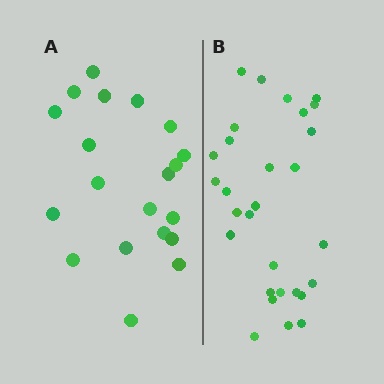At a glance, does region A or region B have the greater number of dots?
Region B (the right region) has more dots.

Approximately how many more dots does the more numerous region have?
Region B has roughly 8 or so more dots than region A.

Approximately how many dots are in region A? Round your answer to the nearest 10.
About 20 dots.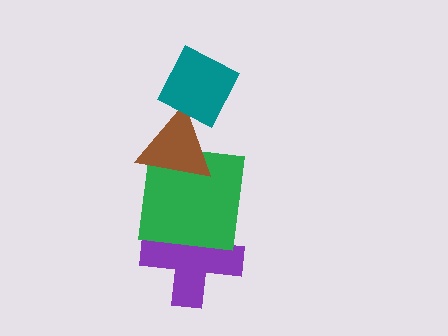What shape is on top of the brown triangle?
The teal diamond is on top of the brown triangle.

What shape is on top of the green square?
The brown triangle is on top of the green square.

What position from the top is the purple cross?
The purple cross is 4th from the top.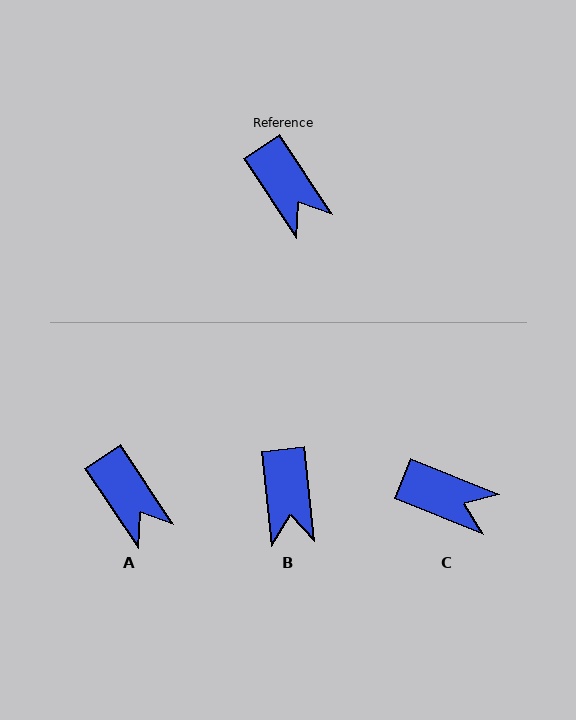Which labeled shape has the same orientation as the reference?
A.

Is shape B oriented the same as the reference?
No, it is off by about 28 degrees.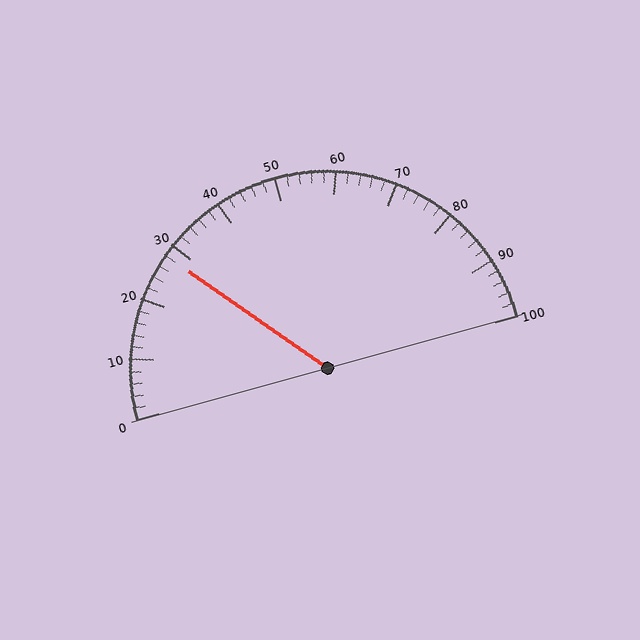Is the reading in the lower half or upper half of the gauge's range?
The reading is in the lower half of the range (0 to 100).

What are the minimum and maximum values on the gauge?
The gauge ranges from 0 to 100.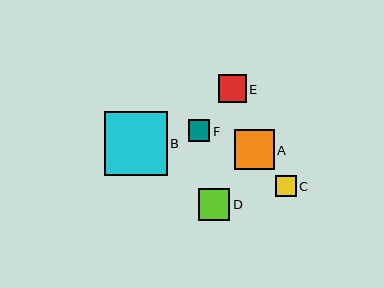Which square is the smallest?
Square C is the smallest with a size of approximately 21 pixels.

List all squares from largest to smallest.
From largest to smallest: B, A, D, E, F, C.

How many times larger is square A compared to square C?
Square A is approximately 1.9 times the size of square C.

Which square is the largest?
Square B is the largest with a size of approximately 63 pixels.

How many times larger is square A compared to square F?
Square A is approximately 1.9 times the size of square F.